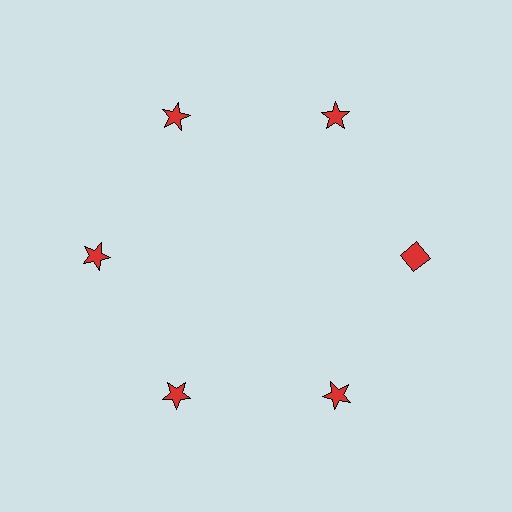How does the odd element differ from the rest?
It has a different shape: diamond instead of star.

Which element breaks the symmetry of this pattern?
The red diamond at roughly the 3 o'clock position breaks the symmetry. All other shapes are red stars.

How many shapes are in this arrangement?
There are 6 shapes arranged in a ring pattern.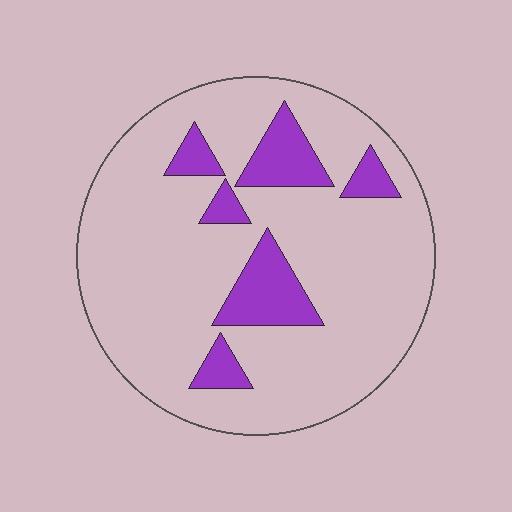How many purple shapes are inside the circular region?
6.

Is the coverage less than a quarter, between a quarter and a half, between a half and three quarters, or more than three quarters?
Less than a quarter.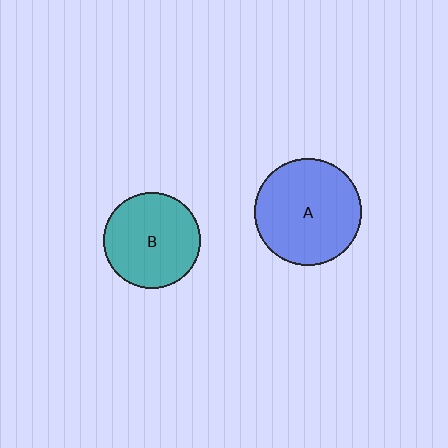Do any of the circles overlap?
No, none of the circles overlap.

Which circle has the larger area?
Circle A (blue).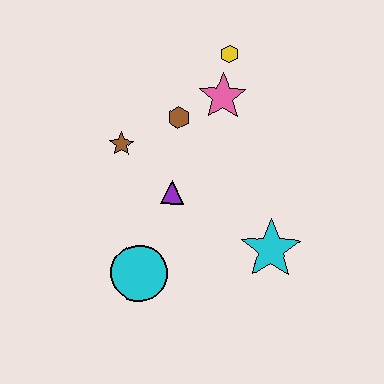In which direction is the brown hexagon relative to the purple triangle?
The brown hexagon is above the purple triangle.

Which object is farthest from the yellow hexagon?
The cyan circle is farthest from the yellow hexagon.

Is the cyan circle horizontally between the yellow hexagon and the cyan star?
No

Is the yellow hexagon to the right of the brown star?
Yes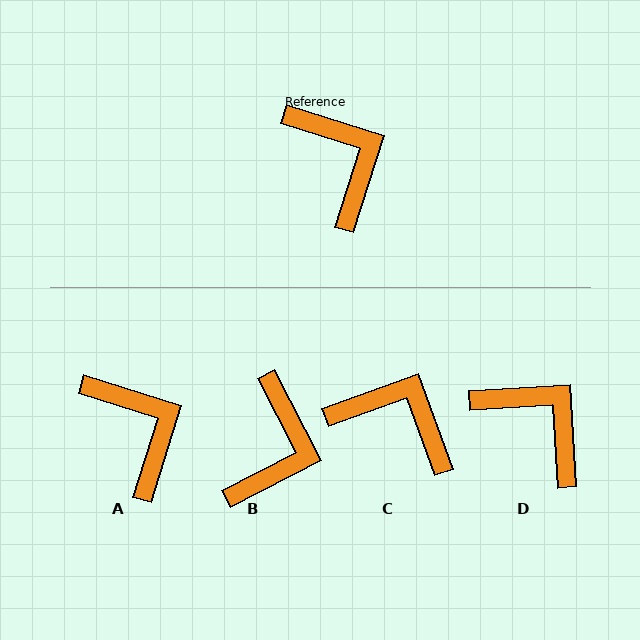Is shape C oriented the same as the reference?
No, it is off by about 37 degrees.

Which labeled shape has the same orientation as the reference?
A.